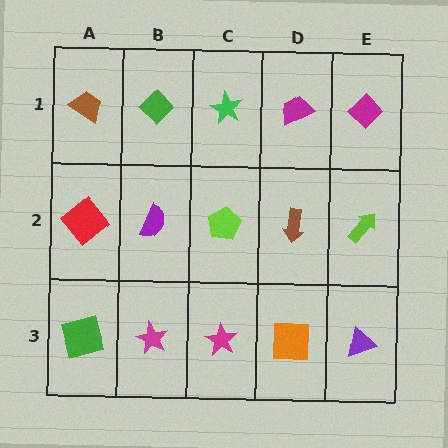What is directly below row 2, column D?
An orange square.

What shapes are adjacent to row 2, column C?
A green star (row 1, column C), a magenta star (row 3, column C), a purple semicircle (row 2, column B), a brown arrow (row 2, column D).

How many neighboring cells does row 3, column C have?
3.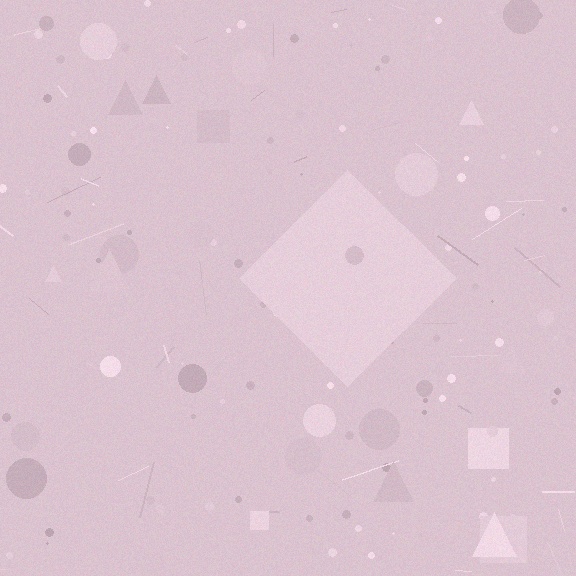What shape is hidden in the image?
A diamond is hidden in the image.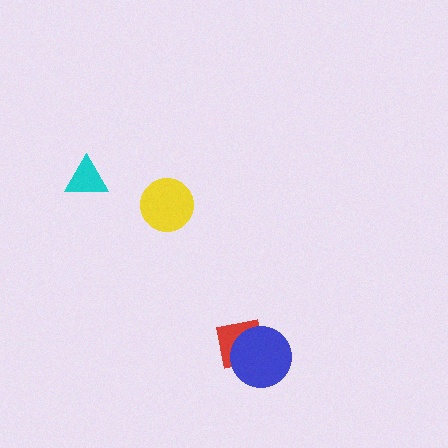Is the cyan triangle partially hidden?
No, no other shape covers it.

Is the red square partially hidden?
Yes, it is partially covered by another shape.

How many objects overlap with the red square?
1 object overlaps with the red square.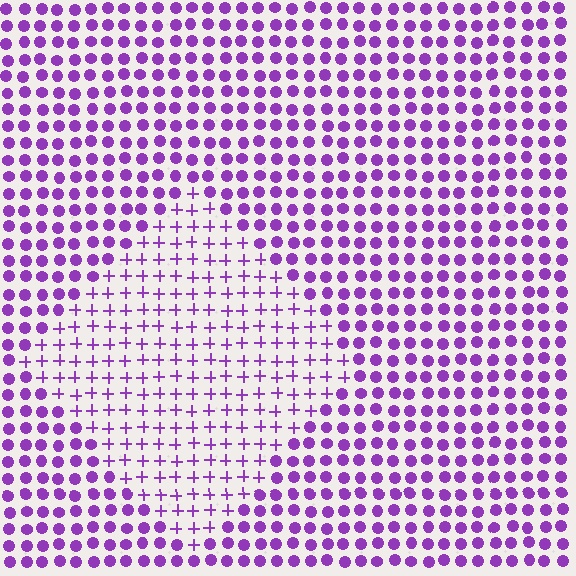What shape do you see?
I see a diamond.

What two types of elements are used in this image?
The image uses plus signs inside the diamond region and circles outside it.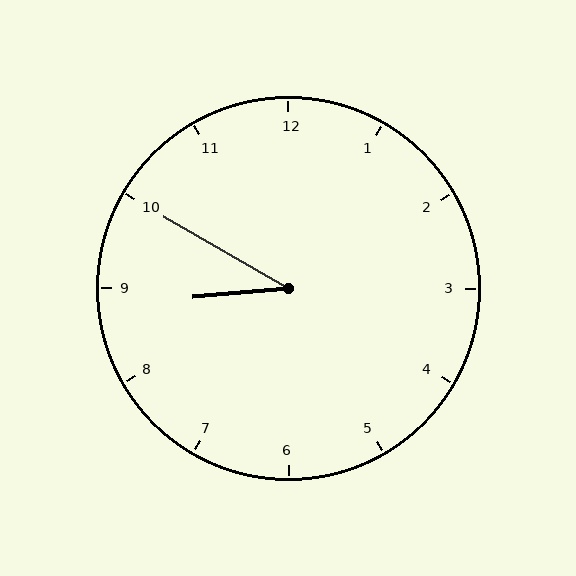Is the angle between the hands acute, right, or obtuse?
It is acute.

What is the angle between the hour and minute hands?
Approximately 35 degrees.